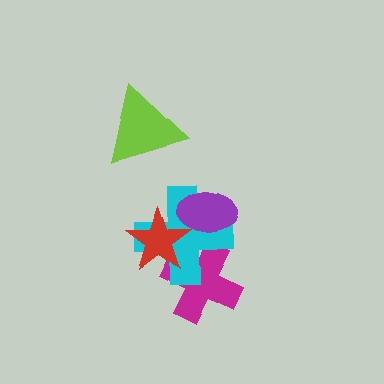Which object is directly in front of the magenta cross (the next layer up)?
The cyan cross is directly in front of the magenta cross.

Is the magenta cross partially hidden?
Yes, it is partially covered by another shape.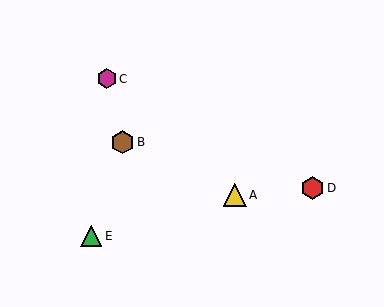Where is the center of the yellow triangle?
The center of the yellow triangle is at (235, 195).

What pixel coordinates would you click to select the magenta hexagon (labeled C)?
Click at (107, 79) to select the magenta hexagon C.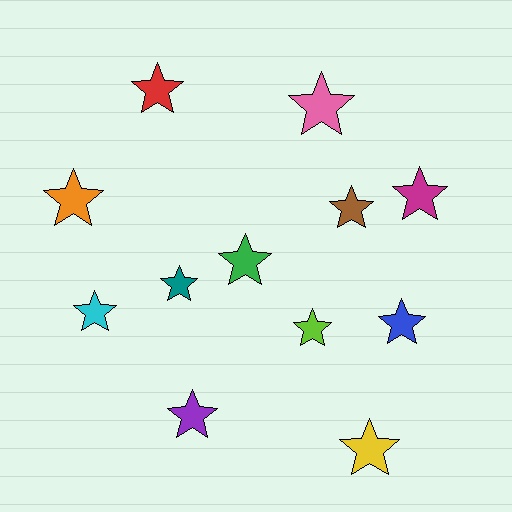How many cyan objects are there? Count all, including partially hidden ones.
There is 1 cyan object.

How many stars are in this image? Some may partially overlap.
There are 12 stars.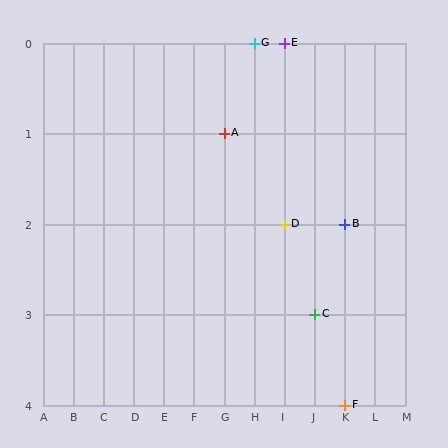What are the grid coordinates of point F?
Point F is at grid coordinates (K, 4).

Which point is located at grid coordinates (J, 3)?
Point C is at (J, 3).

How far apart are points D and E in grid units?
Points D and E are 2 rows apart.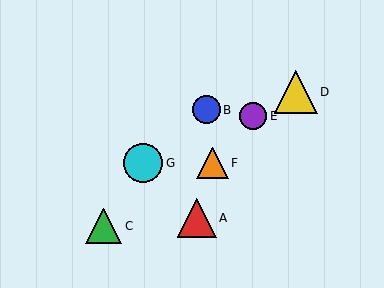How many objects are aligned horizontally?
2 objects (F, G) are aligned horizontally.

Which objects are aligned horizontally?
Objects F, G are aligned horizontally.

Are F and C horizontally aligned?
No, F is at y≈163 and C is at y≈226.